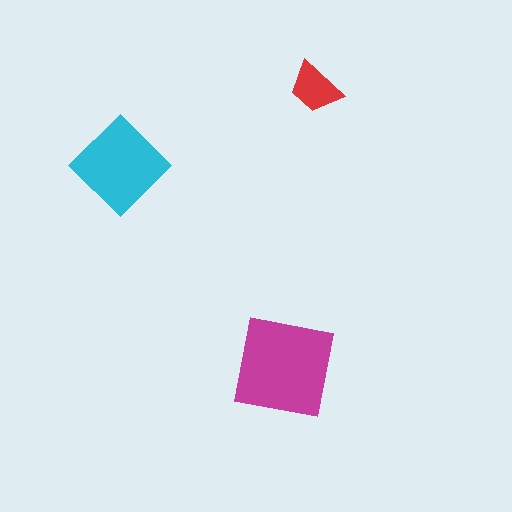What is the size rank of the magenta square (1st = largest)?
1st.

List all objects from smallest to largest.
The red trapezoid, the cyan diamond, the magenta square.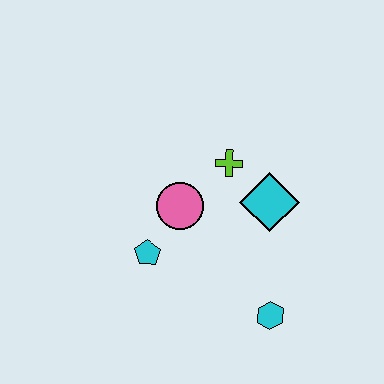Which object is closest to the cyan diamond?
The lime cross is closest to the cyan diamond.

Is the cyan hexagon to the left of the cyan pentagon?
No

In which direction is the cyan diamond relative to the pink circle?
The cyan diamond is to the right of the pink circle.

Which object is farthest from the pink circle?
The cyan hexagon is farthest from the pink circle.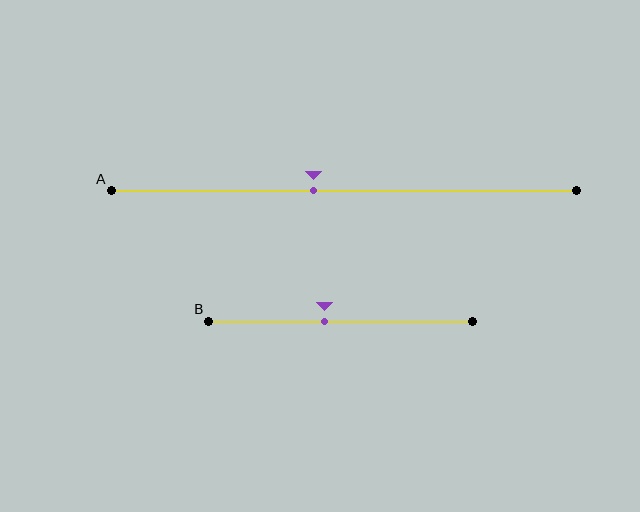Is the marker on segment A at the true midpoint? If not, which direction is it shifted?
No, the marker on segment A is shifted to the left by about 6% of the segment length.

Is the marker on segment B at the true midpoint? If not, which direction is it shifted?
No, the marker on segment B is shifted to the left by about 6% of the segment length.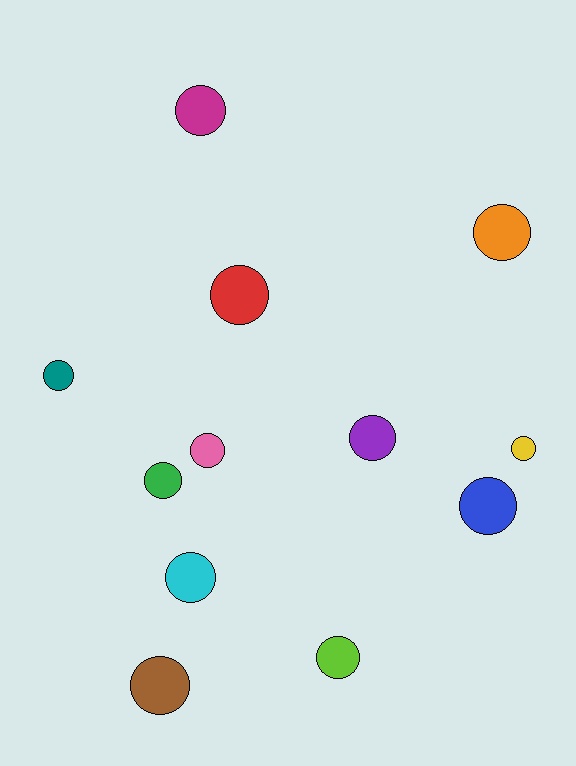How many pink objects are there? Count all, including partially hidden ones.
There is 1 pink object.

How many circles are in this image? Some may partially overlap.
There are 12 circles.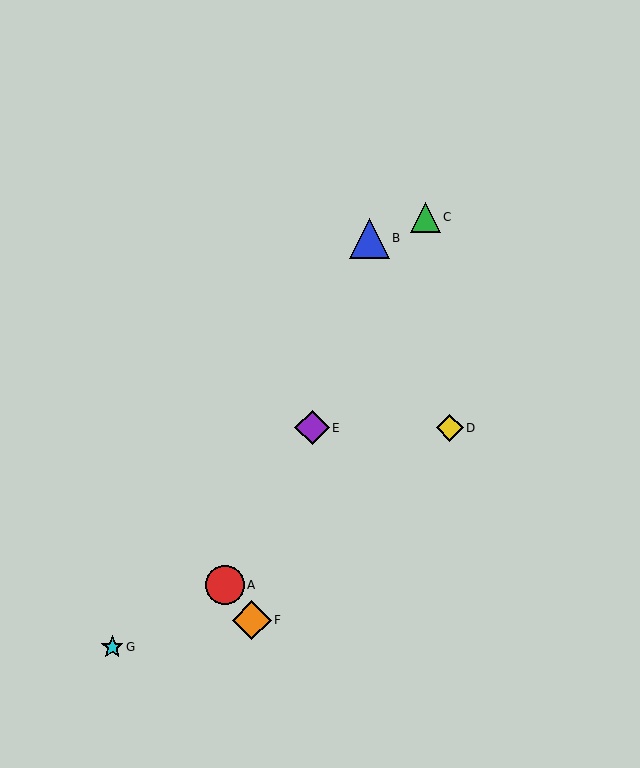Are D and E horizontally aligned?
Yes, both are at y≈428.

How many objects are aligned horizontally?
2 objects (D, E) are aligned horizontally.